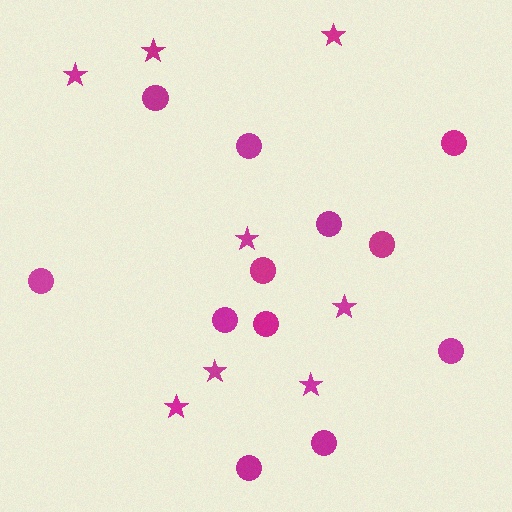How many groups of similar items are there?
There are 2 groups: one group of circles (12) and one group of stars (8).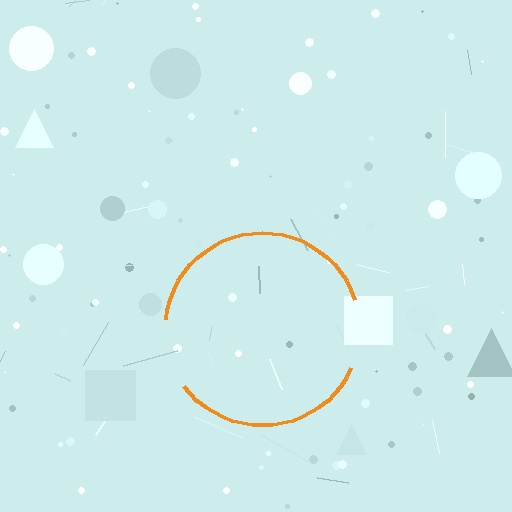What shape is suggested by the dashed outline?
The dashed outline suggests a circle.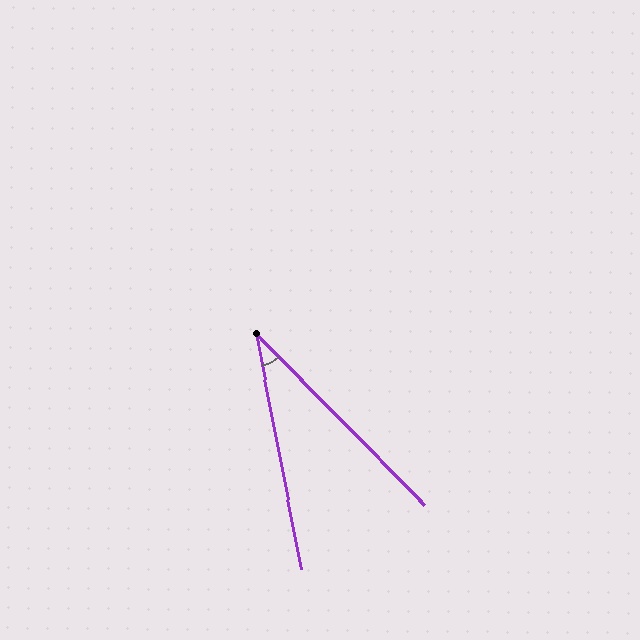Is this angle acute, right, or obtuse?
It is acute.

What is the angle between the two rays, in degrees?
Approximately 34 degrees.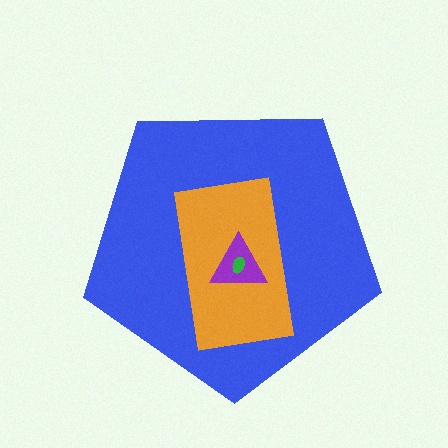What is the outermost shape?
The blue pentagon.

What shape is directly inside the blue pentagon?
The orange rectangle.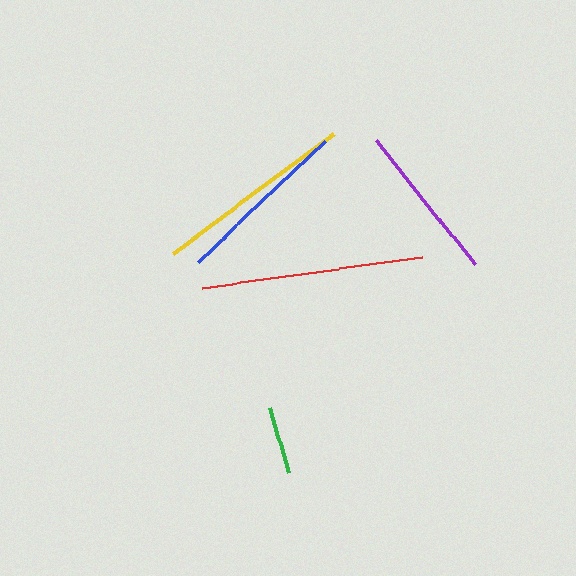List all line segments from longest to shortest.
From longest to shortest: red, yellow, blue, purple, green.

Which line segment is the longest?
The red line is the longest at approximately 222 pixels.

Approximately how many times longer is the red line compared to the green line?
The red line is approximately 3.3 times the length of the green line.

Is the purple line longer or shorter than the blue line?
The blue line is longer than the purple line.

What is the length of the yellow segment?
The yellow segment is approximately 201 pixels long.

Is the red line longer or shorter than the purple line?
The red line is longer than the purple line.